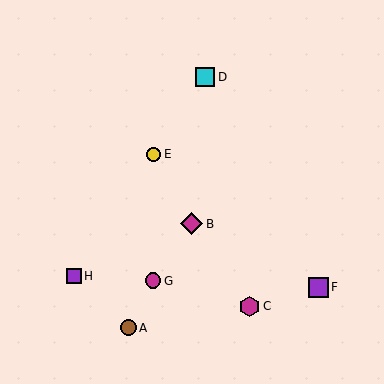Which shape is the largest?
The magenta diamond (labeled B) is the largest.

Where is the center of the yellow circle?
The center of the yellow circle is at (154, 154).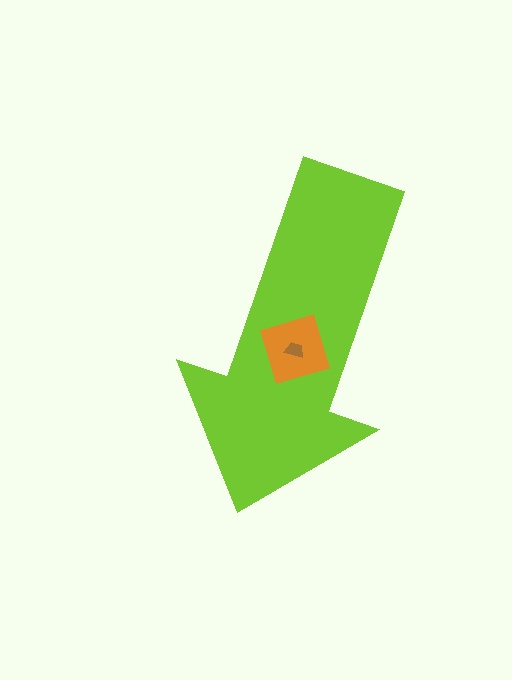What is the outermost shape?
The lime arrow.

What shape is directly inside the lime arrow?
The orange diamond.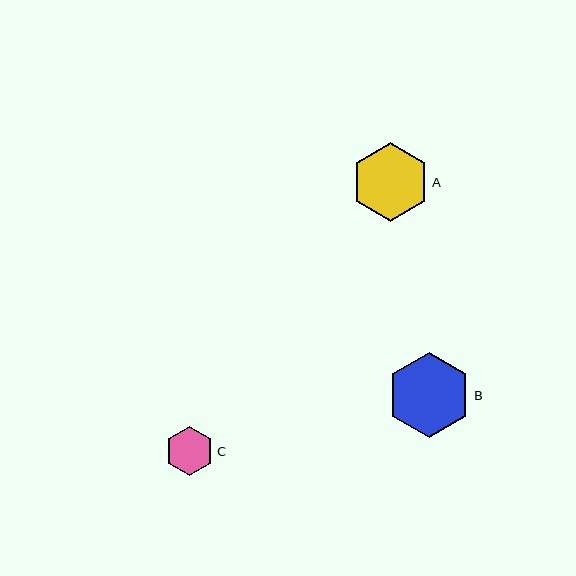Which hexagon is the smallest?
Hexagon C is the smallest with a size of approximately 49 pixels.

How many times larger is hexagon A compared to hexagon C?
Hexagon A is approximately 1.6 times the size of hexagon C.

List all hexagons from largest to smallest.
From largest to smallest: B, A, C.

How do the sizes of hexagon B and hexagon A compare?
Hexagon B and hexagon A are approximately the same size.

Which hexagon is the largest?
Hexagon B is the largest with a size of approximately 85 pixels.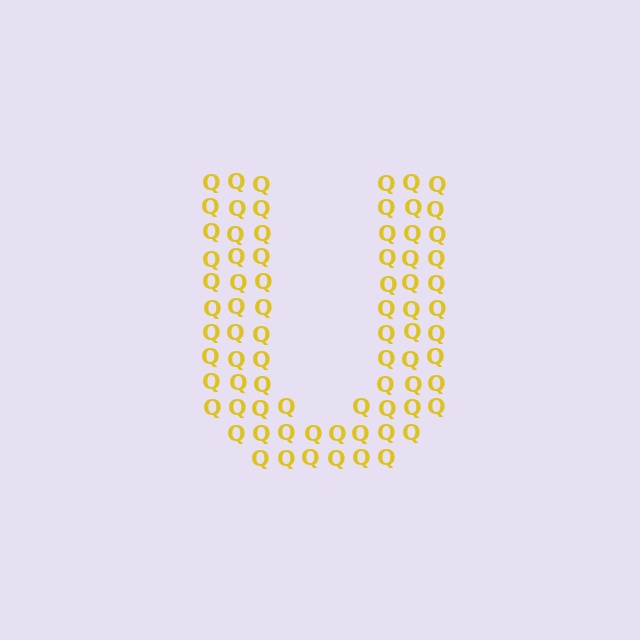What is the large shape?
The large shape is the letter U.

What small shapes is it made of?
It is made of small letter Q's.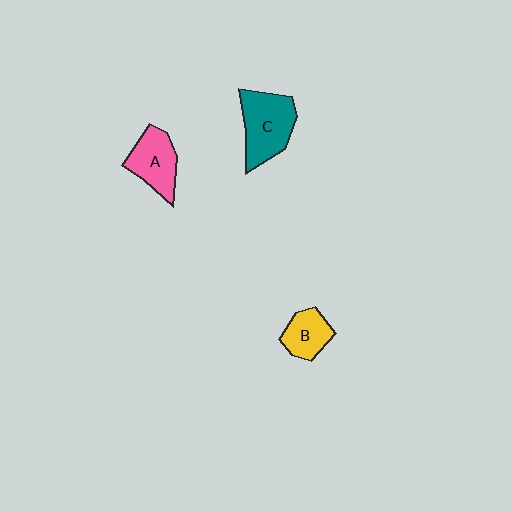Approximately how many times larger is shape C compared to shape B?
Approximately 1.7 times.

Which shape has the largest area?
Shape C (teal).